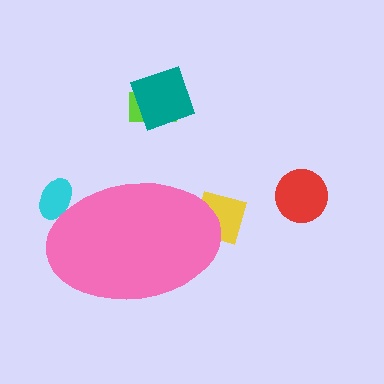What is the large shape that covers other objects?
A pink ellipse.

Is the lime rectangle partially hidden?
No, the lime rectangle is fully visible.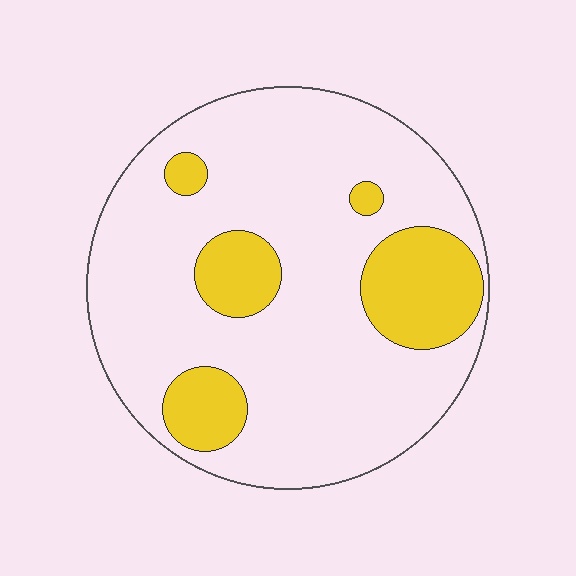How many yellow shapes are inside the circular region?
5.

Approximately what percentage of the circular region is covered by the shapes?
Approximately 20%.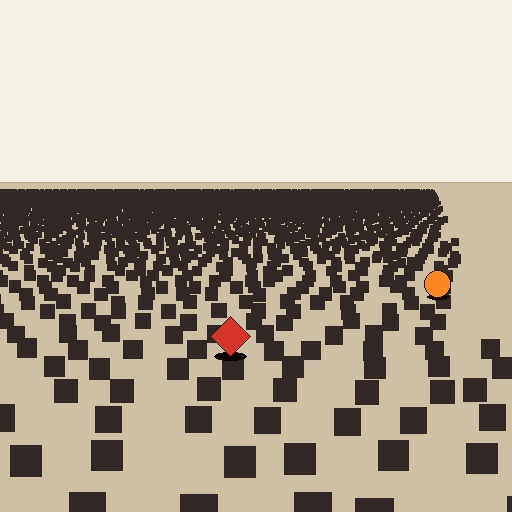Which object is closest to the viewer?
The red diamond is closest. The texture marks near it are larger and more spread out.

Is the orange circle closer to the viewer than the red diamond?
No. The red diamond is closer — you can tell from the texture gradient: the ground texture is coarser near it.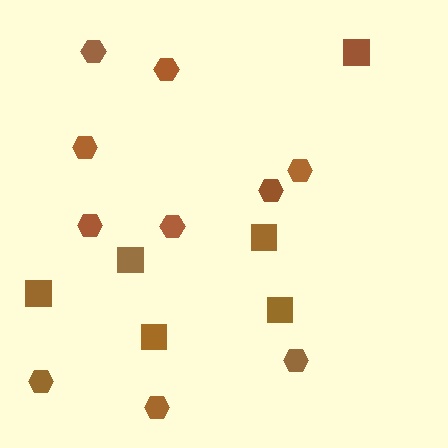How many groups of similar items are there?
There are 2 groups: one group of hexagons (10) and one group of squares (6).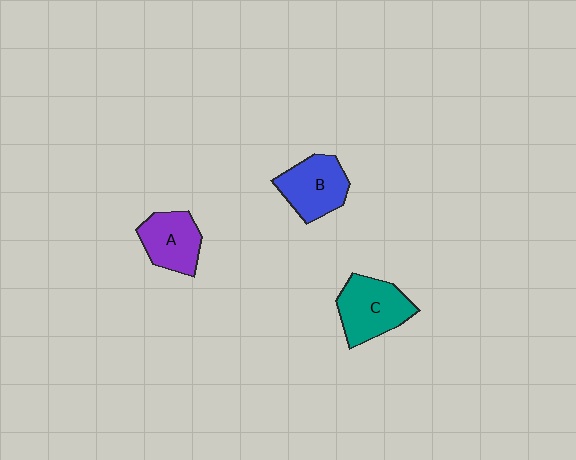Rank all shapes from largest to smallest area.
From largest to smallest: C (teal), B (blue), A (purple).